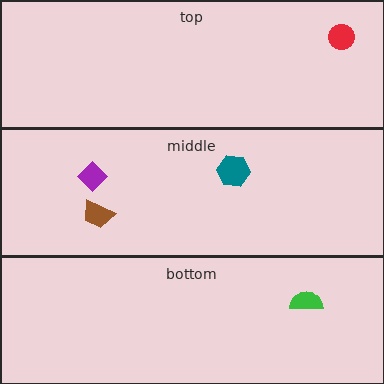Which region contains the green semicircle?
The bottom region.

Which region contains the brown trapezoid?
The middle region.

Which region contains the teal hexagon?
The middle region.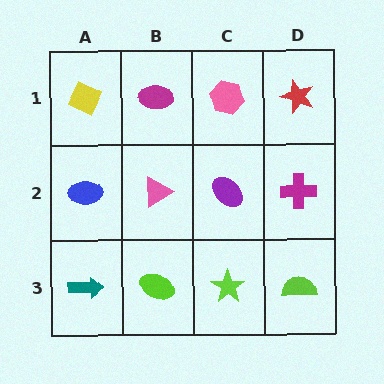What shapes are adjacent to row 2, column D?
A red star (row 1, column D), a lime semicircle (row 3, column D), a purple ellipse (row 2, column C).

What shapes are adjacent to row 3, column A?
A blue ellipse (row 2, column A), a lime ellipse (row 3, column B).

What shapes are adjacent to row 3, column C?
A purple ellipse (row 2, column C), a lime ellipse (row 3, column B), a lime semicircle (row 3, column D).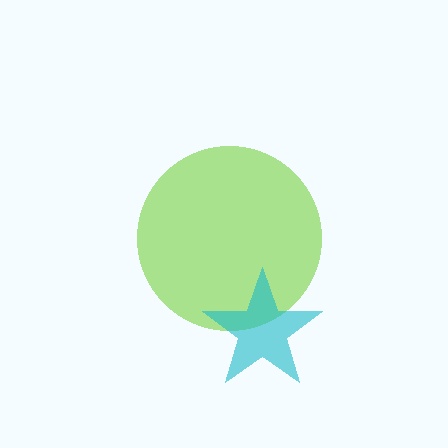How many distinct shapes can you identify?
There are 2 distinct shapes: a lime circle, a cyan star.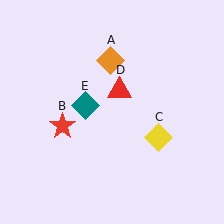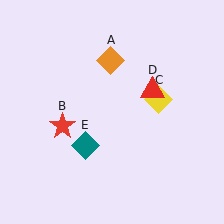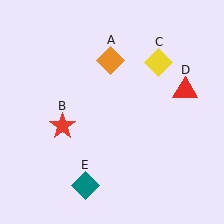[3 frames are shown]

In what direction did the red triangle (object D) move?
The red triangle (object D) moved right.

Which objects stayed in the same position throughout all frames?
Orange diamond (object A) and red star (object B) remained stationary.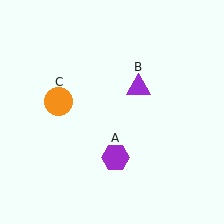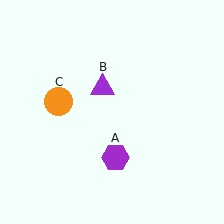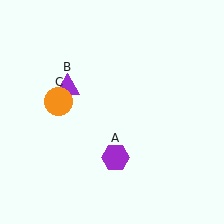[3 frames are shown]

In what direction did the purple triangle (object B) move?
The purple triangle (object B) moved left.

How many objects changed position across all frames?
1 object changed position: purple triangle (object B).